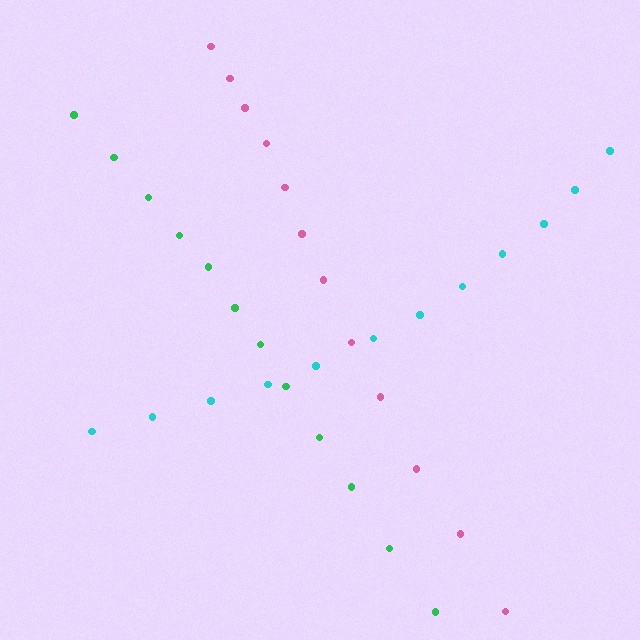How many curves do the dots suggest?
There are 3 distinct paths.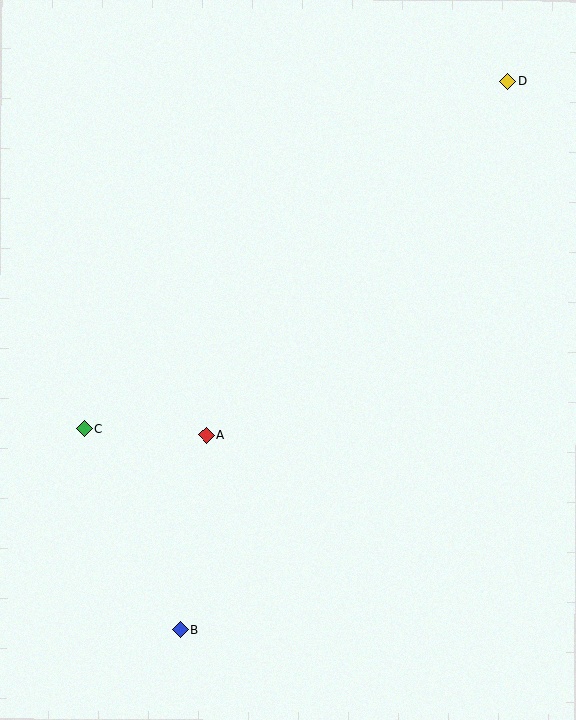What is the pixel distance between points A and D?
The distance between A and D is 465 pixels.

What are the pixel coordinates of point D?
Point D is at (508, 81).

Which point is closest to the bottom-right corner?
Point B is closest to the bottom-right corner.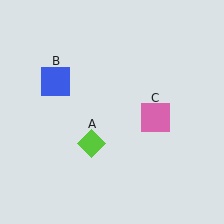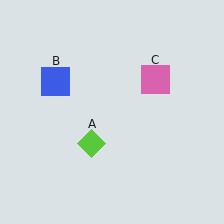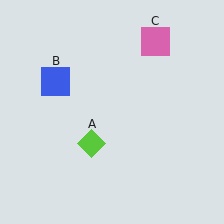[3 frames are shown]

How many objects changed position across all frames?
1 object changed position: pink square (object C).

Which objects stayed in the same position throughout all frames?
Lime diamond (object A) and blue square (object B) remained stationary.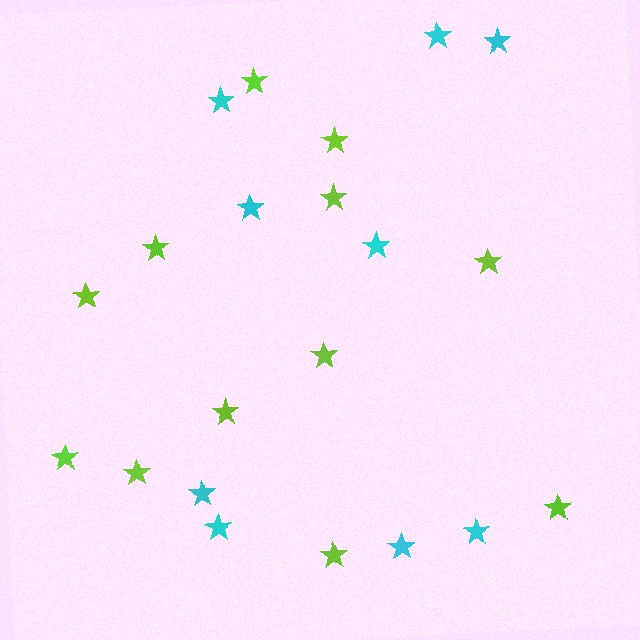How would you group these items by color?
There are 2 groups: one group of cyan stars (9) and one group of lime stars (12).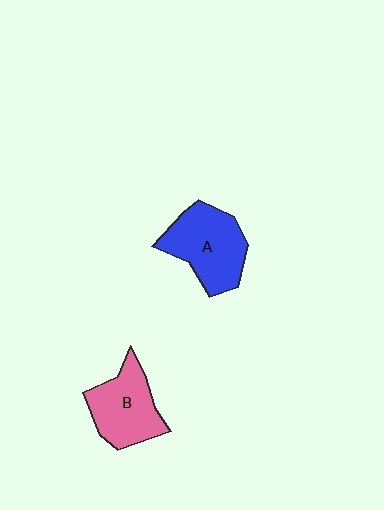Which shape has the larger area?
Shape A (blue).